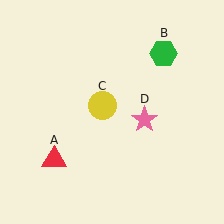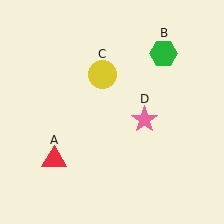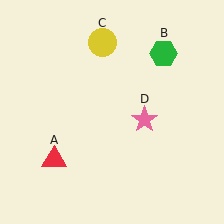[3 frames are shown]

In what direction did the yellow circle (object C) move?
The yellow circle (object C) moved up.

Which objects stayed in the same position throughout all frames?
Red triangle (object A) and green hexagon (object B) and pink star (object D) remained stationary.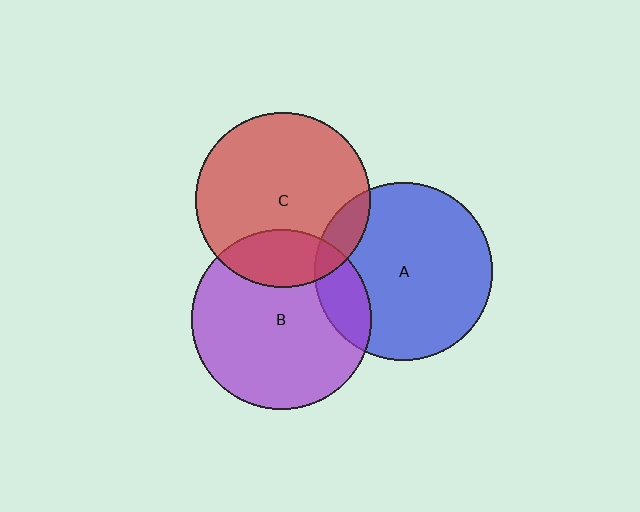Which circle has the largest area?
Circle B (purple).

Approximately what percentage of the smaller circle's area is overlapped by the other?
Approximately 20%.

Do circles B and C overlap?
Yes.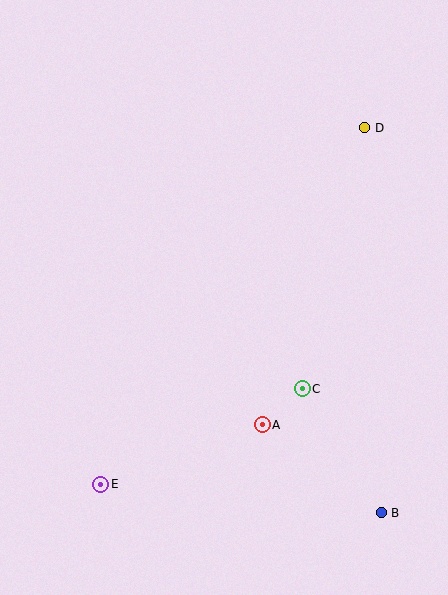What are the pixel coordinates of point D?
Point D is at (365, 128).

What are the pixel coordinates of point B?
Point B is at (381, 513).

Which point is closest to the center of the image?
Point C at (302, 389) is closest to the center.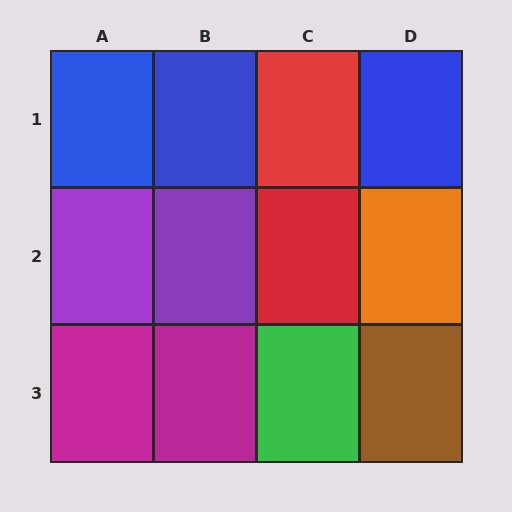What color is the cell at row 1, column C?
Red.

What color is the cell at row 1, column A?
Blue.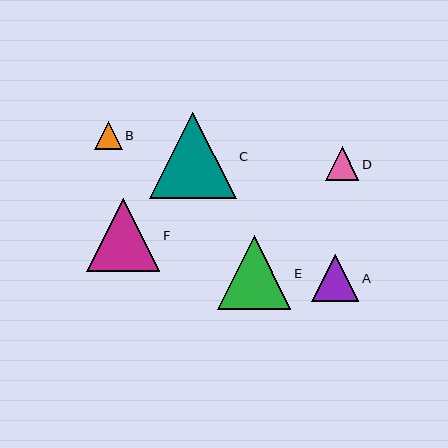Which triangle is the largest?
Triangle C is the largest with a size of approximately 87 pixels.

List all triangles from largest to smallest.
From largest to smallest: C, E, F, A, D, B.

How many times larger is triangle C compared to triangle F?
Triangle C is approximately 1.2 times the size of triangle F.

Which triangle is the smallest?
Triangle B is the smallest with a size of approximately 28 pixels.